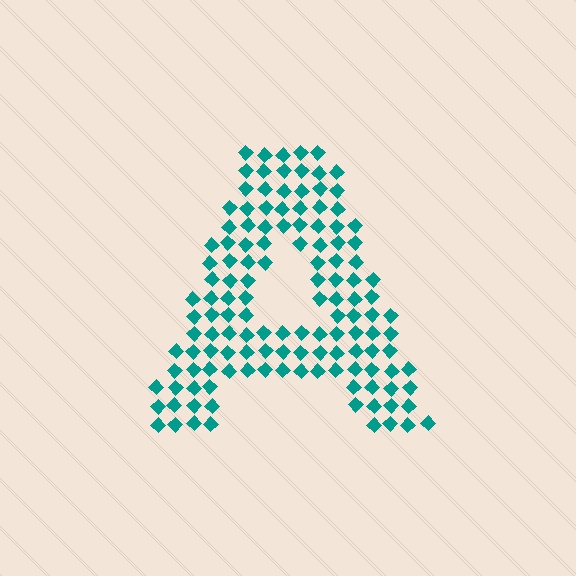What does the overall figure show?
The overall figure shows the letter A.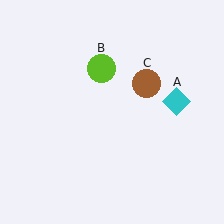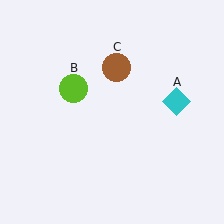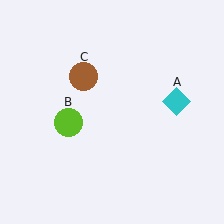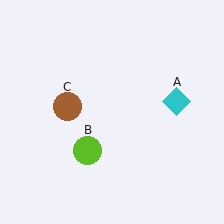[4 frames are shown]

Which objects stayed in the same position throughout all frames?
Cyan diamond (object A) remained stationary.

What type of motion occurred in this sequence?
The lime circle (object B), brown circle (object C) rotated counterclockwise around the center of the scene.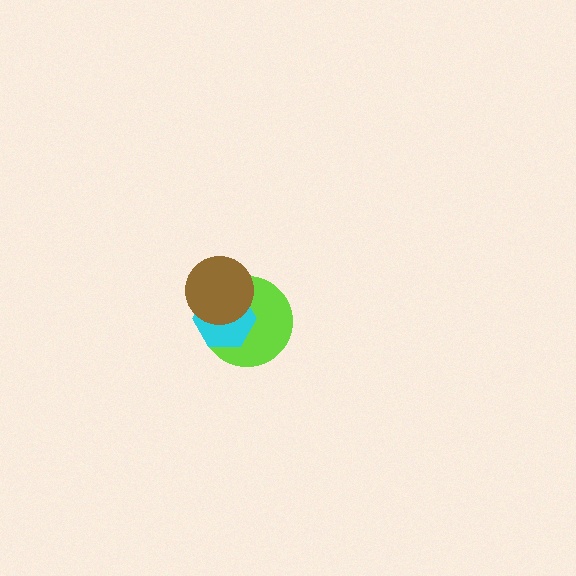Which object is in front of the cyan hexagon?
The brown circle is in front of the cyan hexagon.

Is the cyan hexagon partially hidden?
Yes, it is partially covered by another shape.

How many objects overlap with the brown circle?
2 objects overlap with the brown circle.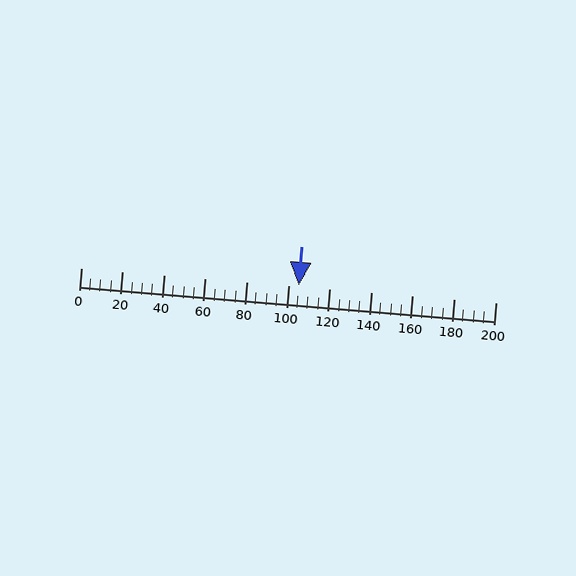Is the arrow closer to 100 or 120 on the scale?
The arrow is closer to 100.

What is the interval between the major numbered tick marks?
The major tick marks are spaced 20 units apart.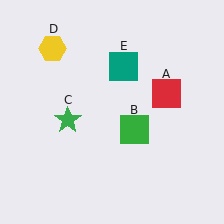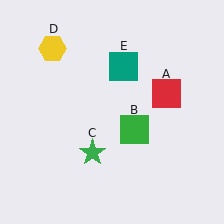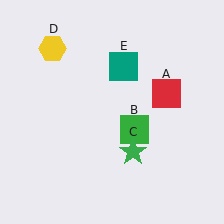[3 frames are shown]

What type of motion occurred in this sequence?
The green star (object C) rotated counterclockwise around the center of the scene.